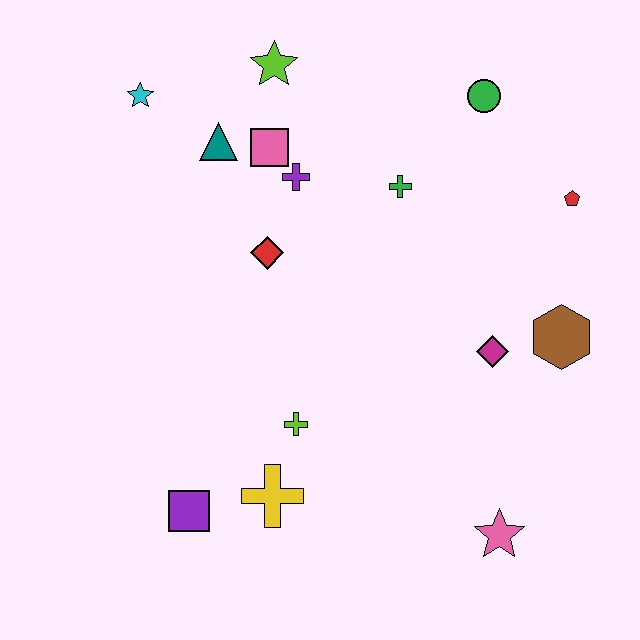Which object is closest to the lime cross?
The yellow cross is closest to the lime cross.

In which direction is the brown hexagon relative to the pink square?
The brown hexagon is to the right of the pink square.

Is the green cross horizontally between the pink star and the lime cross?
Yes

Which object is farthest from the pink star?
The cyan star is farthest from the pink star.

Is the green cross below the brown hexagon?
No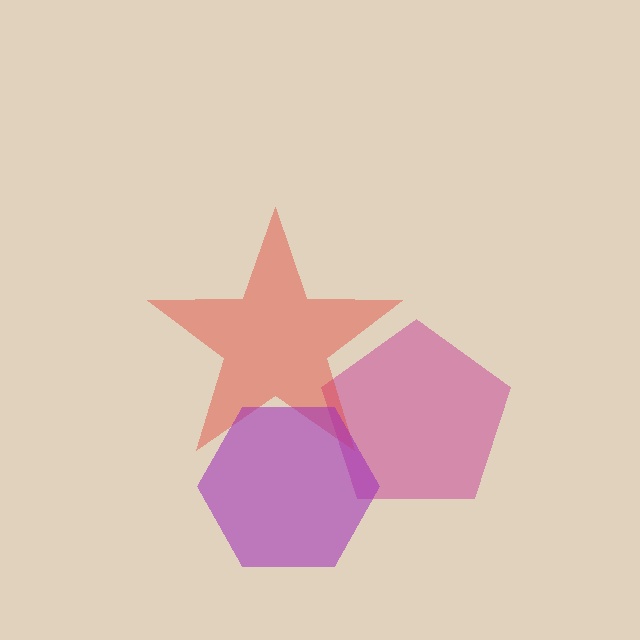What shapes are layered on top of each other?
The layered shapes are: a magenta pentagon, a red star, a purple hexagon.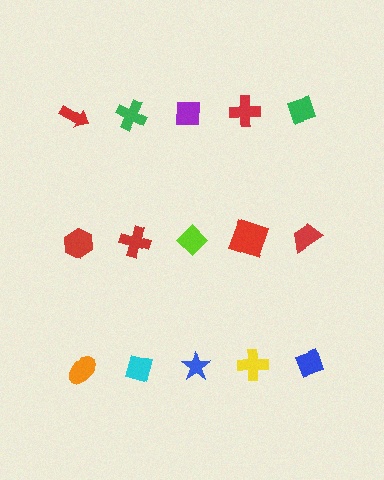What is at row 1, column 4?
A red cross.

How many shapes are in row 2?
5 shapes.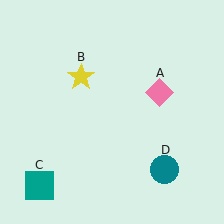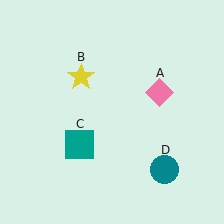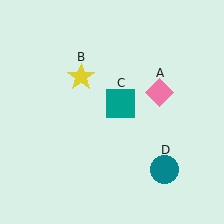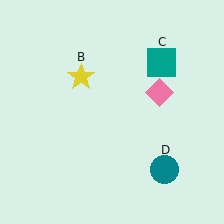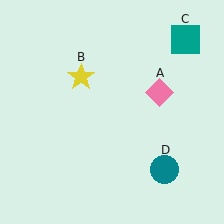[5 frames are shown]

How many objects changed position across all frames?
1 object changed position: teal square (object C).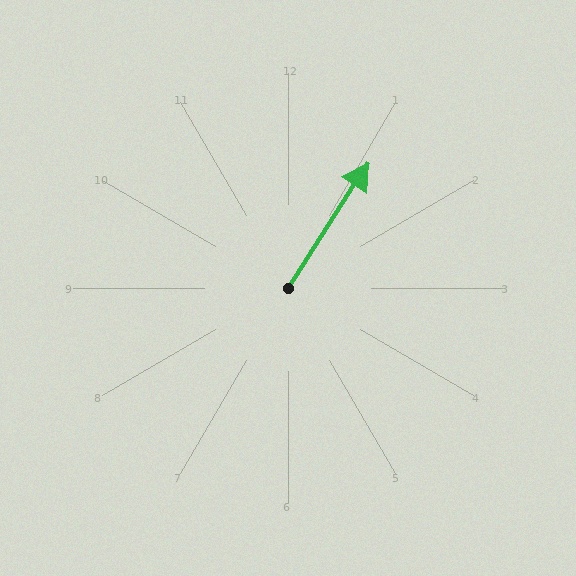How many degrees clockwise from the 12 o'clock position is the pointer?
Approximately 33 degrees.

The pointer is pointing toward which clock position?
Roughly 1 o'clock.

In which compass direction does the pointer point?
Northeast.